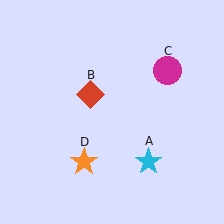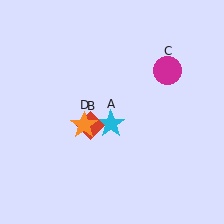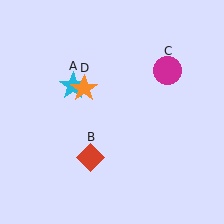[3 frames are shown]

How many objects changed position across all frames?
3 objects changed position: cyan star (object A), red diamond (object B), orange star (object D).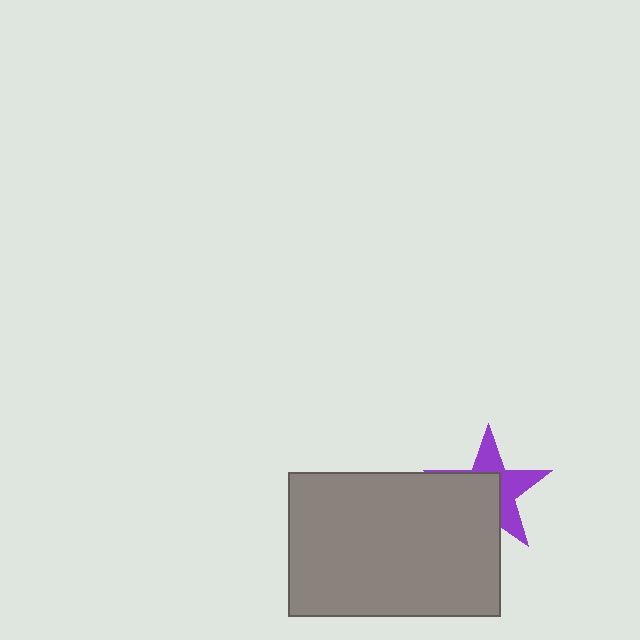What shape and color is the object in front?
The object in front is a gray rectangle.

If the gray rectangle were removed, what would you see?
You would see the complete purple star.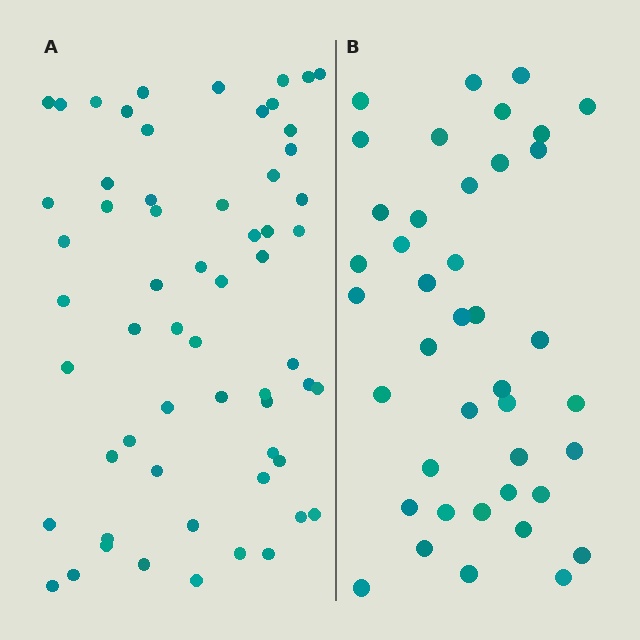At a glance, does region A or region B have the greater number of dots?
Region A (the left region) has more dots.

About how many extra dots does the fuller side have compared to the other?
Region A has approximately 20 more dots than region B.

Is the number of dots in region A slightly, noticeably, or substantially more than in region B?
Region A has substantially more. The ratio is roughly 1.5 to 1.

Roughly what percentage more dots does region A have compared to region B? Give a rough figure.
About 45% more.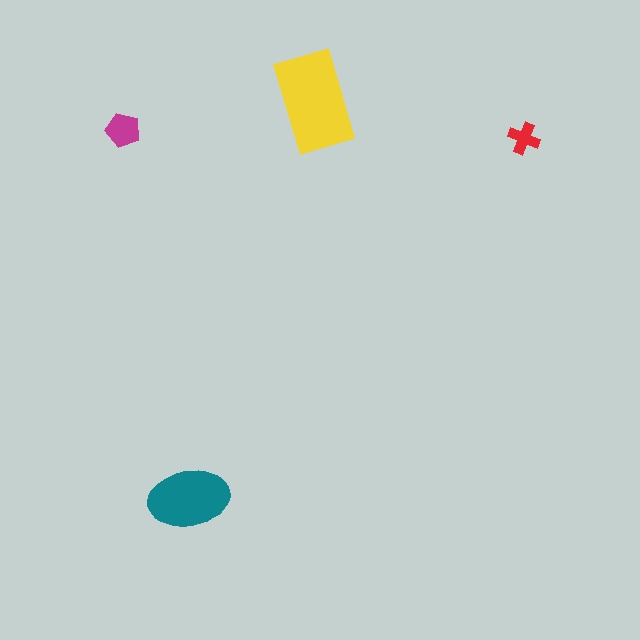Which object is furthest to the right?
The red cross is rightmost.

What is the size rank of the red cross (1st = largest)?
4th.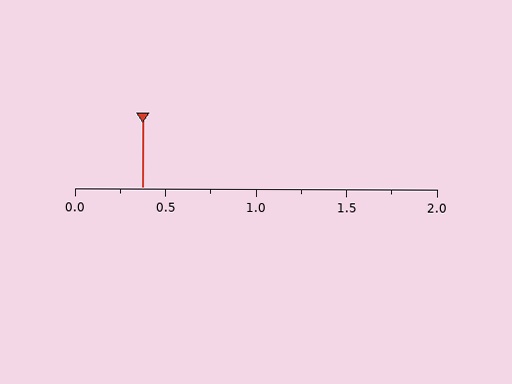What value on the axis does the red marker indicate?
The marker indicates approximately 0.38.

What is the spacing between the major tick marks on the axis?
The major ticks are spaced 0.5 apart.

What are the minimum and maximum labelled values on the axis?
The axis runs from 0.0 to 2.0.